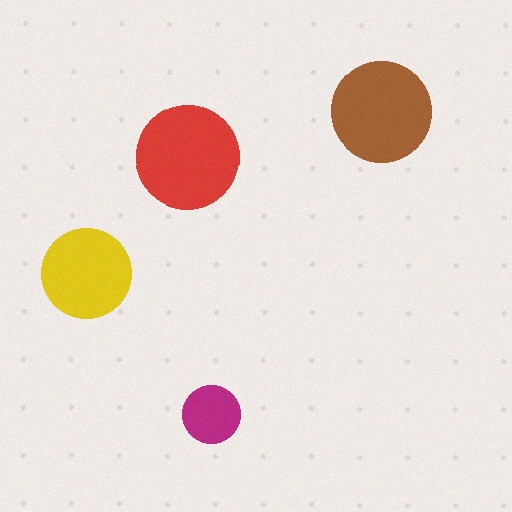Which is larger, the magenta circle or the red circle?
The red one.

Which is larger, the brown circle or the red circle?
The red one.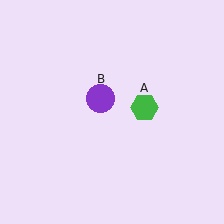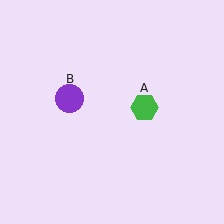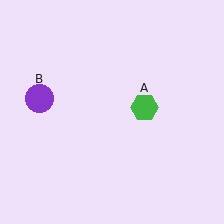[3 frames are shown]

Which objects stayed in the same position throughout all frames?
Green hexagon (object A) remained stationary.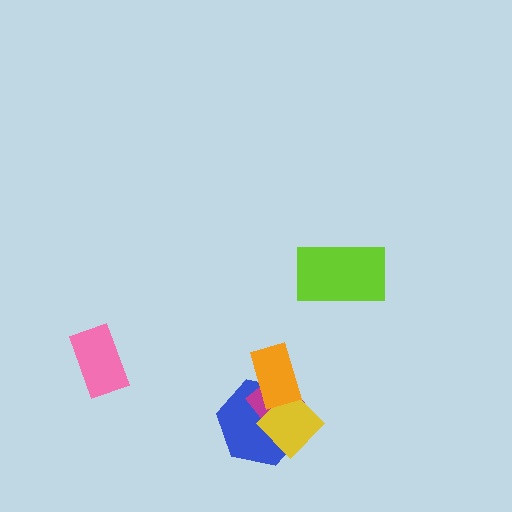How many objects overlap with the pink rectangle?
0 objects overlap with the pink rectangle.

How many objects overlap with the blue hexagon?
3 objects overlap with the blue hexagon.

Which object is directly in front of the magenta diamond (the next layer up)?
The yellow diamond is directly in front of the magenta diamond.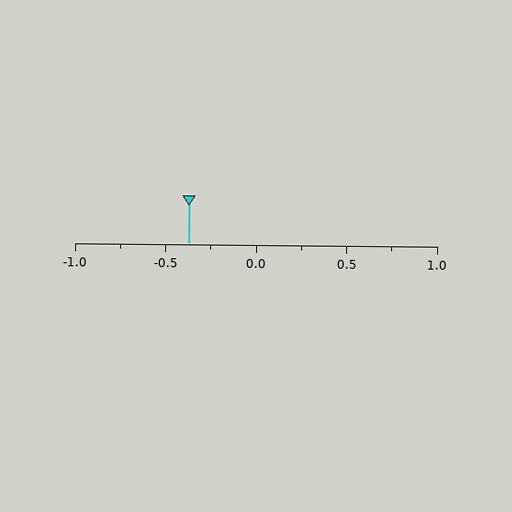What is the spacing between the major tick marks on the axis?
The major ticks are spaced 0.5 apart.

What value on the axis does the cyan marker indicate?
The marker indicates approximately -0.38.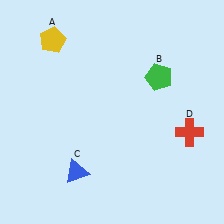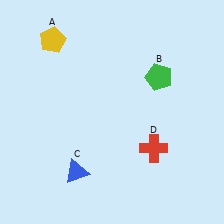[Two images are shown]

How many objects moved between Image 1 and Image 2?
1 object moved between the two images.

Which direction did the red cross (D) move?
The red cross (D) moved left.